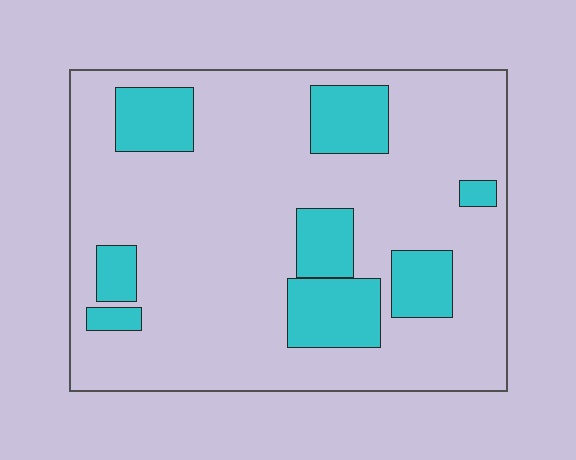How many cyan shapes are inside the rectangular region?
8.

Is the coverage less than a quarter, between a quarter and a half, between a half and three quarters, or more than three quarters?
Less than a quarter.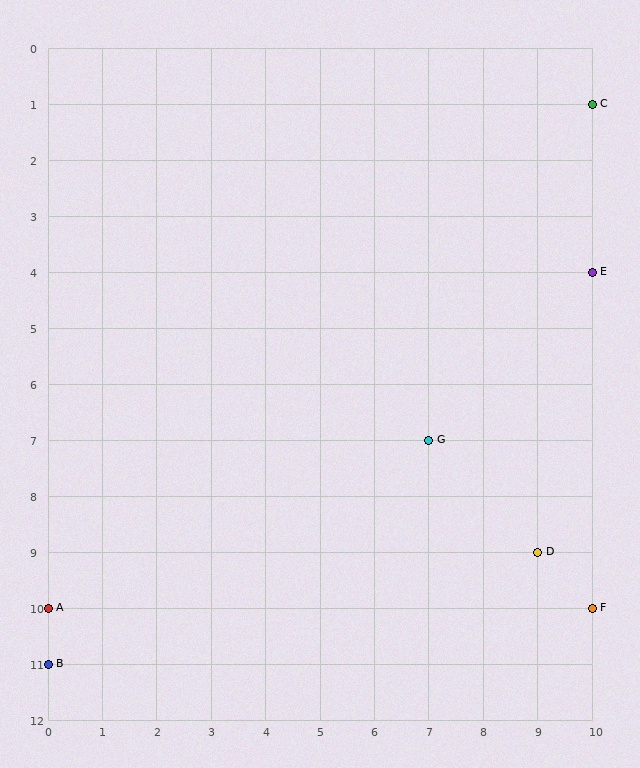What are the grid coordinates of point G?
Point G is at grid coordinates (7, 7).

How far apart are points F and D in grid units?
Points F and D are 1 column and 1 row apart (about 1.4 grid units diagonally).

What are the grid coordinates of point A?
Point A is at grid coordinates (0, 10).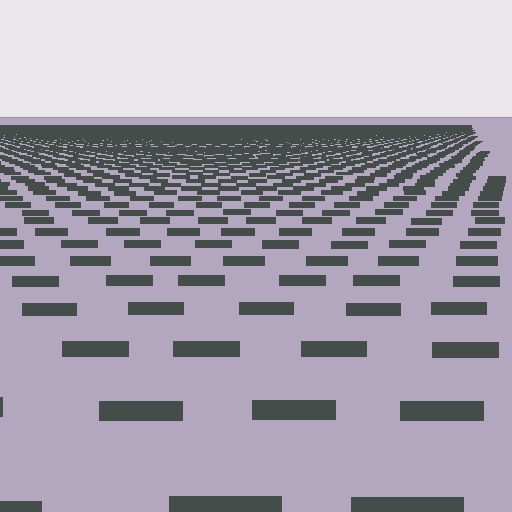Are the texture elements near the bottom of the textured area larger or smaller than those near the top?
Larger. Near the bottom, elements are closer to the viewer and appear at a bigger on-screen size.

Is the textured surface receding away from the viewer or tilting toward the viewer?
The surface is receding away from the viewer. Texture elements get smaller and denser toward the top.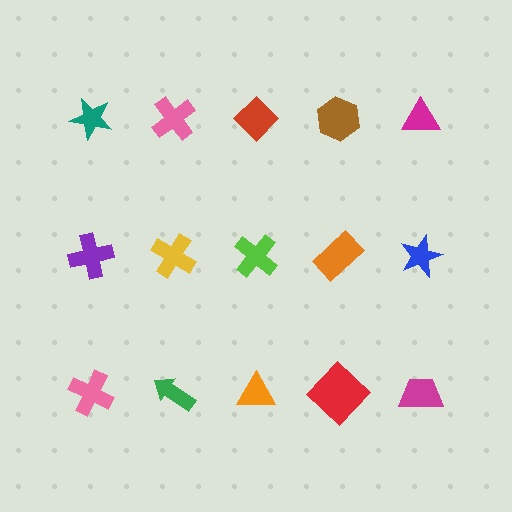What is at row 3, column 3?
An orange triangle.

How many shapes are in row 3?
5 shapes.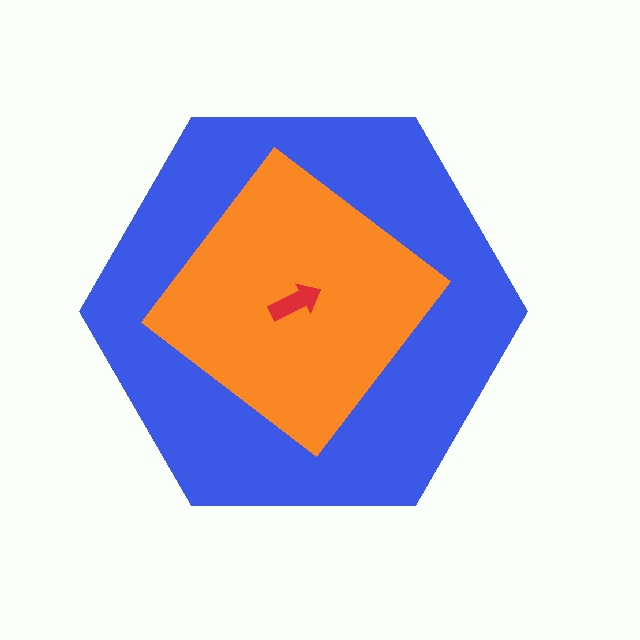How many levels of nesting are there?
3.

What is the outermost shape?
The blue hexagon.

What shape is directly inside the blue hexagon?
The orange diamond.